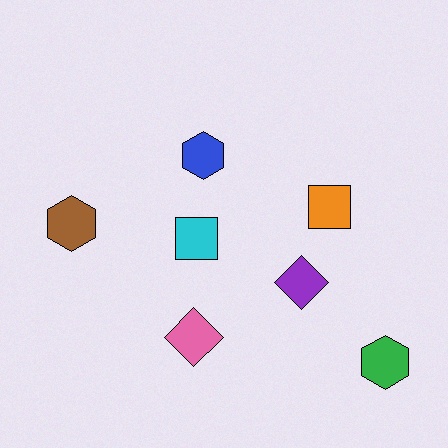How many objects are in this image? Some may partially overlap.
There are 7 objects.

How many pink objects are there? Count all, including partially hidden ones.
There is 1 pink object.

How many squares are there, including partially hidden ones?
There are 2 squares.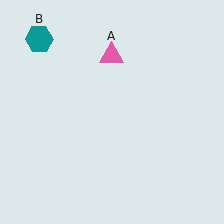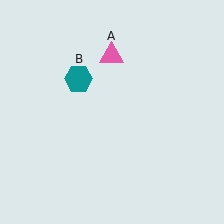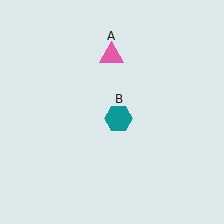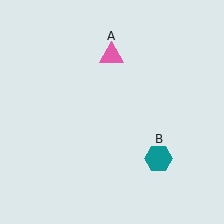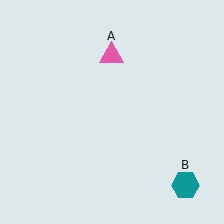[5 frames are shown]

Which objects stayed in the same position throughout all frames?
Pink triangle (object A) remained stationary.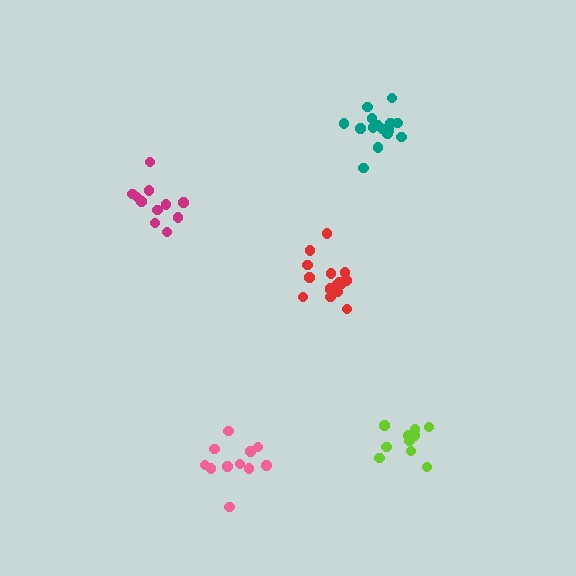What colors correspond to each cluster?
The clusters are colored: red, pink, teal, magenta, lime.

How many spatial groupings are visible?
There are 5 spatial groupings.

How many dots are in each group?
Group 1: 16 dots, Group 2: 11 dots, Group 3: 16 dots, Group 4: 11 dots, Group 5: 10 dots (64 total).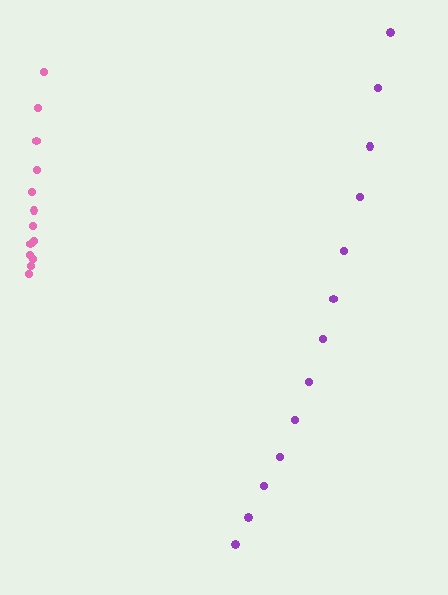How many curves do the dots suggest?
There are 2 distinct paths.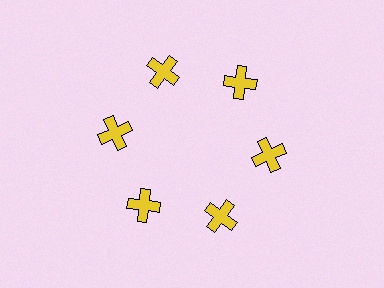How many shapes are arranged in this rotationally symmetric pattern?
There are 6 shapes, arranged in 6 groups of 1.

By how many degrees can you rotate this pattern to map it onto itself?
The pattern maps onto itself every 60 degrees of rotation.